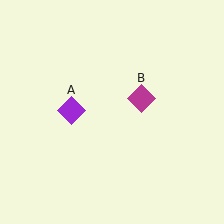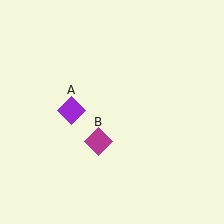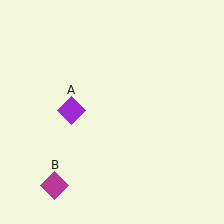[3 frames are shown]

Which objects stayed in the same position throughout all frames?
Purple diamond (object A) remained stationary.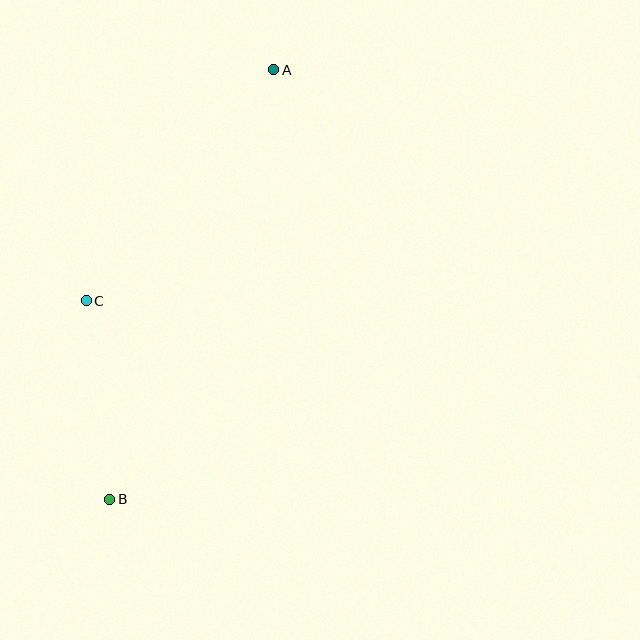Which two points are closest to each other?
Points B and C are closest to each other.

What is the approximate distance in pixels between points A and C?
The distance between A and C is approximately 298 pixels.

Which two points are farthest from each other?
Points A and B are farthest from each other.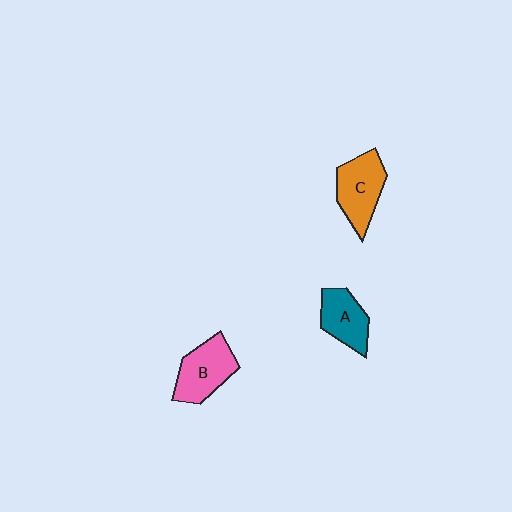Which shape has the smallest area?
Shape A (teal).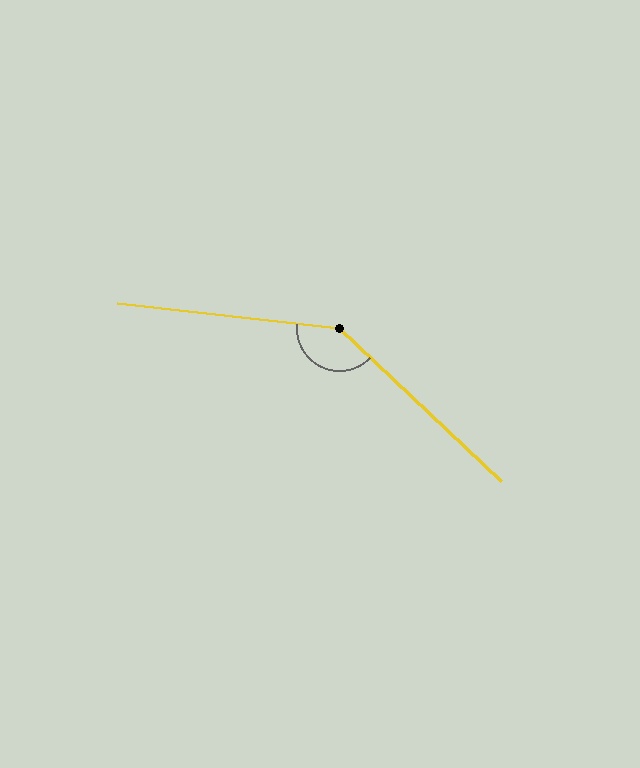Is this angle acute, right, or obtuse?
It is obtuse.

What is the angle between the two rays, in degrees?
Approximately 143 degrees.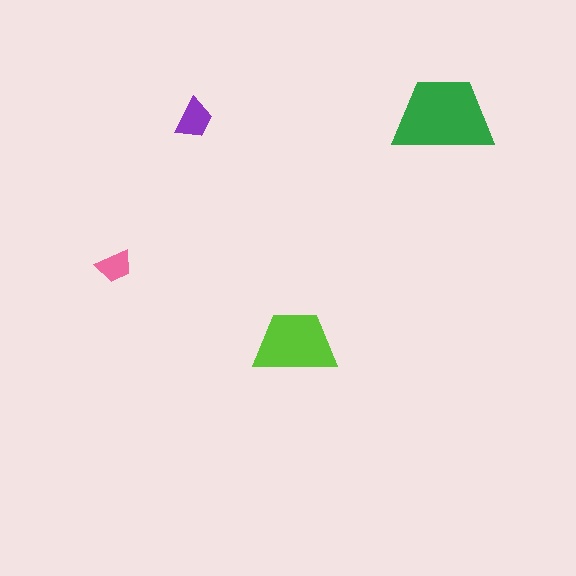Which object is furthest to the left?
The pink trapezoid is leftmost.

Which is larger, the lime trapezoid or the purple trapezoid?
The lime one.